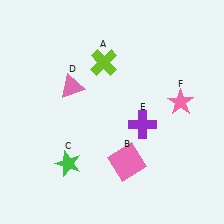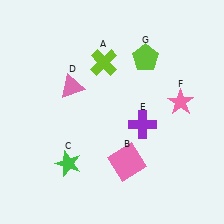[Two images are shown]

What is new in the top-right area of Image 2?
A lime pentagon (G) was added in the top-right area of Image 2.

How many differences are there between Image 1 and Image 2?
There is 1 difference between the two images.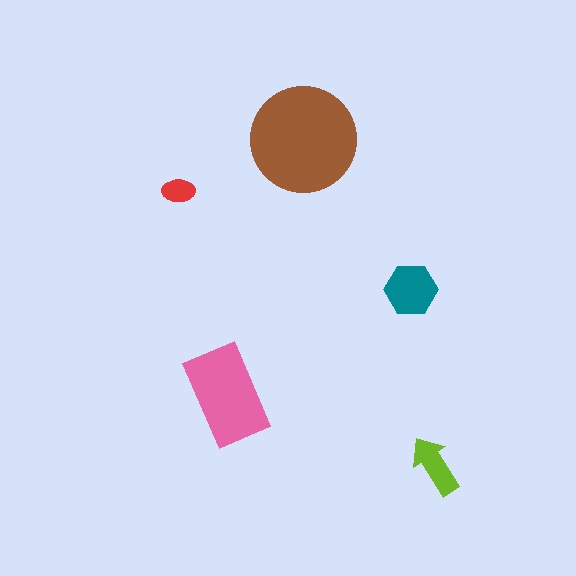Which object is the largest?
The brown circle.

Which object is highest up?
The brown circle is topmost.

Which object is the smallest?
The red ellipse.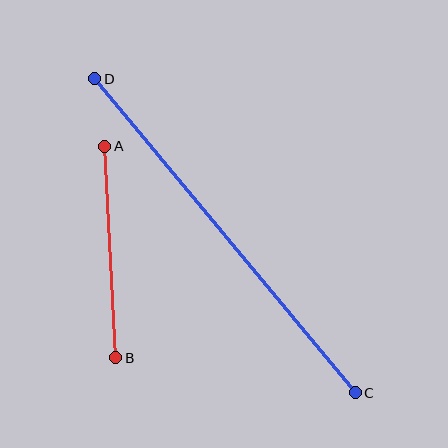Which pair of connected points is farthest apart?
Points C and D are farthest apart.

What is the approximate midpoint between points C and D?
The midpoint is at approximately (225, 236) pixels.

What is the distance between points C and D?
The distance is approximately 408 pixels.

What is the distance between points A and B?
The distance is approximately 212 pixels.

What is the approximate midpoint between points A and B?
The midpoint is at approximately (110, 252) pixels.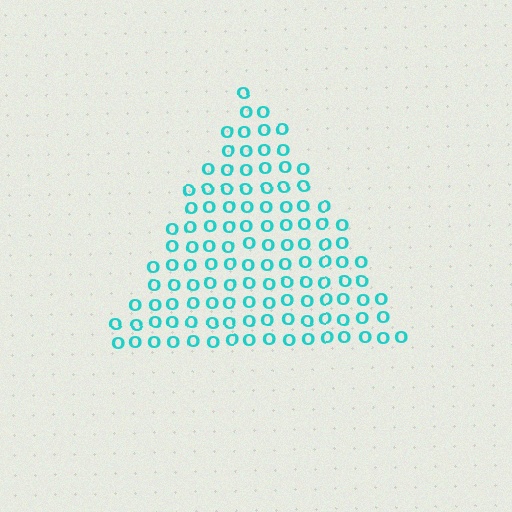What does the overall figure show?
The overall figure shows a triangle.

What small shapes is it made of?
It is made of small letter O's.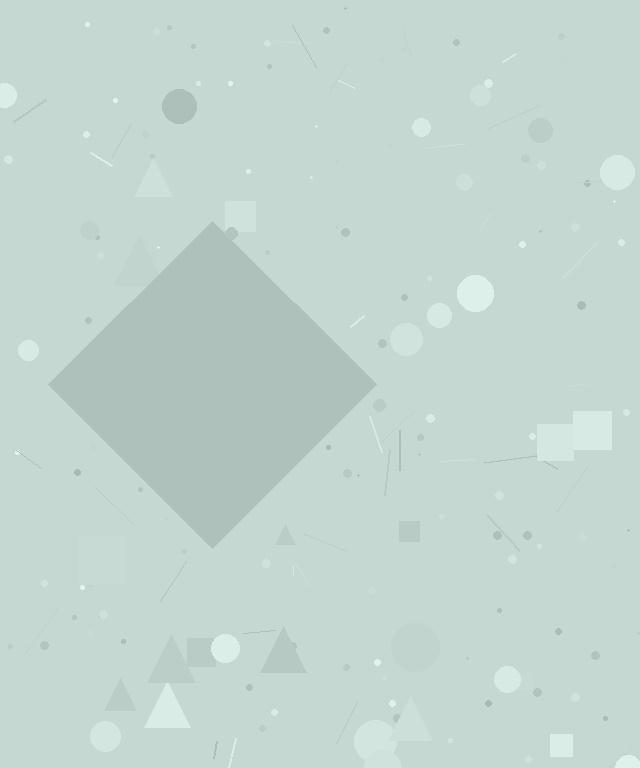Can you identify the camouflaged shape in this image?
The camouflaged shape is a diamond.